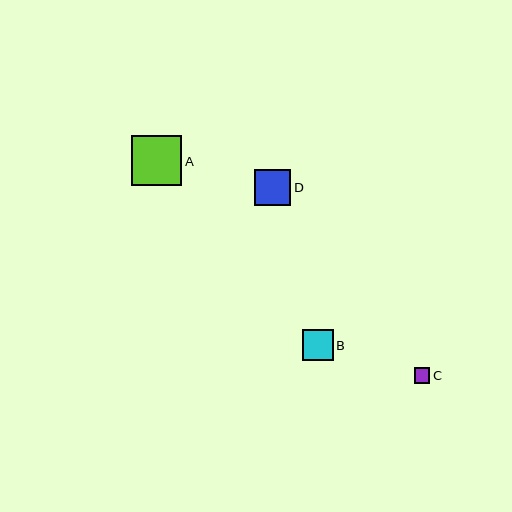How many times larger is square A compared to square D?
Square A is approximately 1.4 times the size of square D.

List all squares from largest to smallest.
From largest to smallest: A, D, B, C.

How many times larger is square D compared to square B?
Square D is approximately 1.2 times the size of square B.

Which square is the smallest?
Square C is the smallest with a size of approximately 15 pixels.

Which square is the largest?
Square A is the largest with a size of approximately 50 pixels.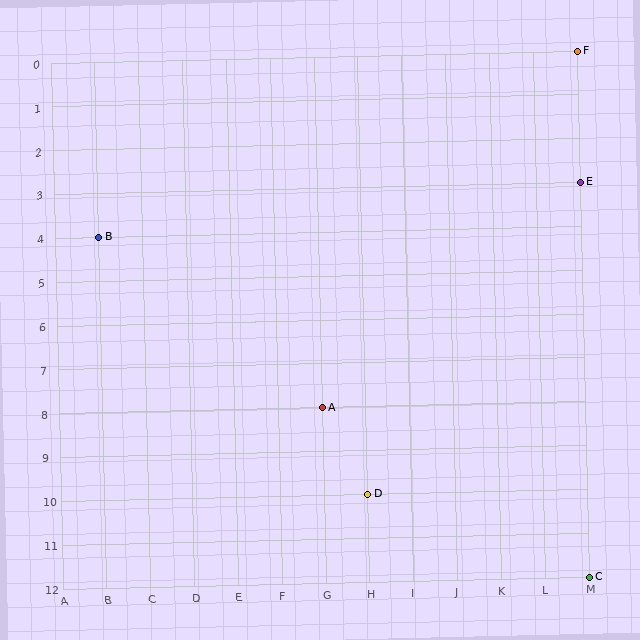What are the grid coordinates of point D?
Point D is at grid coordinates (H, 10).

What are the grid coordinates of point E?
Point E is at grid coordinates (M, 3).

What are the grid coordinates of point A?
Point A is at grid coordinates (G, 8).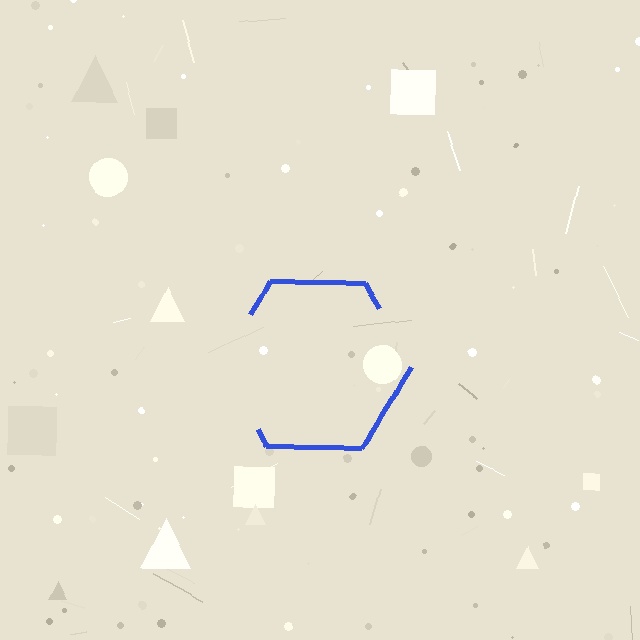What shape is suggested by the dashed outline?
The dashed outline suggests a hexagon.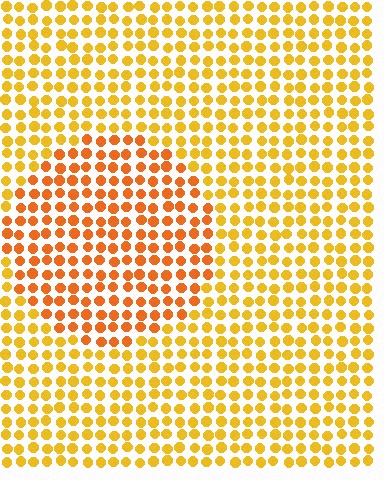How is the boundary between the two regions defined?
The boundary is defined purely by a slight shift in hue (about 24 degrees). Spacing, size, and orientation are identical on both sides.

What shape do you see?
I see a circle.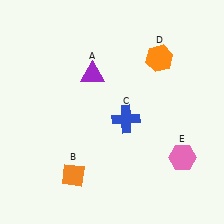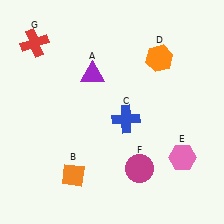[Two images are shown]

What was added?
A magenta circle (F), a red cross (G) were added in Image 2.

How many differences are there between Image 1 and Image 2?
There are 2 differences between the two images.